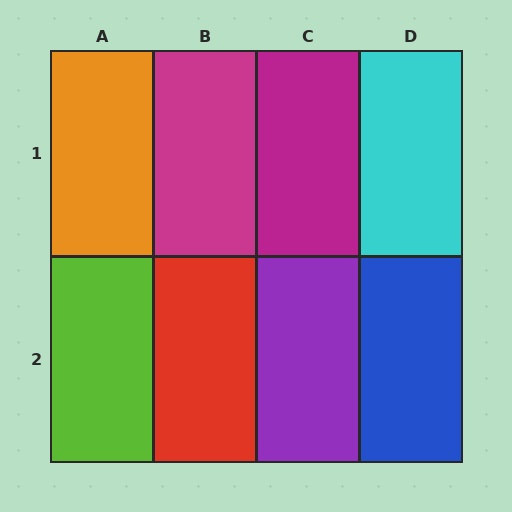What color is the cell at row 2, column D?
Blue.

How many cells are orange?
1 cell is orange.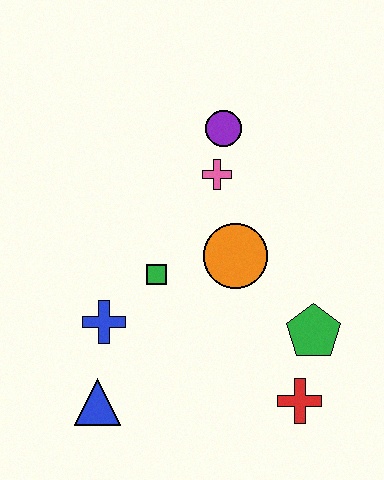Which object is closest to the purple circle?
The pink cross is closest to the purple circle.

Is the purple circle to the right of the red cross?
No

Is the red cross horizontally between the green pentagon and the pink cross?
Yes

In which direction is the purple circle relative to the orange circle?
The purple circle is above the orange circle.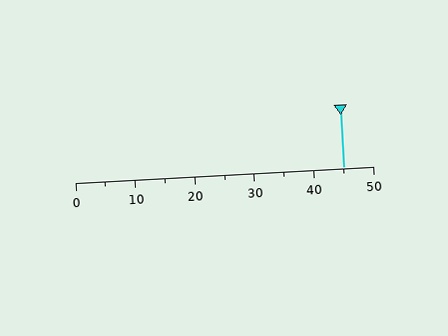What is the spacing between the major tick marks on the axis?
The major ticks are spaced 10 apart.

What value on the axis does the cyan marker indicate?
The marker indicates approximately 45.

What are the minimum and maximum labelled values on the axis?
The axis runs from 0 to 50.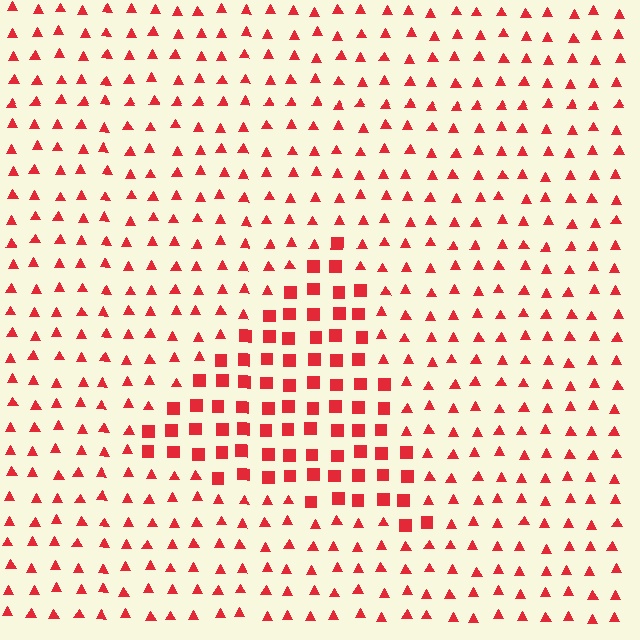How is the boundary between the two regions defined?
The boundary is defined by a change in element shape: squares inside vs. triangles outside. All elements share the same color and spacing.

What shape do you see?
I see a triangle.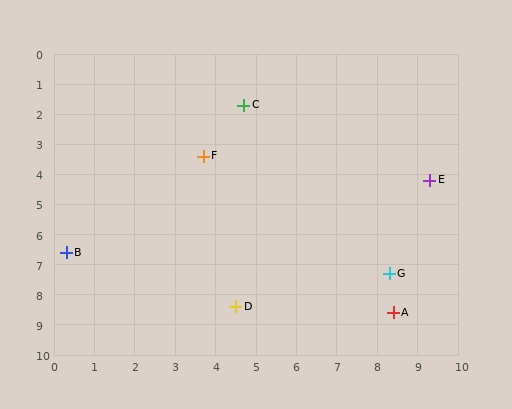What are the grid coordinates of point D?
Point D is at approximately (4.5, 8.4).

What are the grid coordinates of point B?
Point B is at approximately (0.3, 6.6).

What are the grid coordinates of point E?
Point E is at approximately (9.3, 4.2).